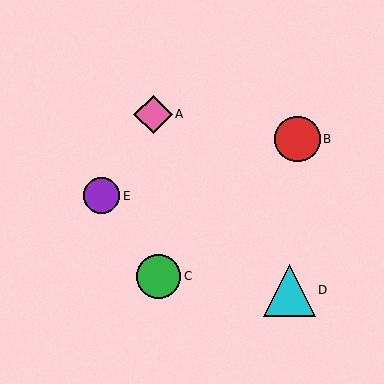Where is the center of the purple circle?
The center of the purple circle is at (101, 196).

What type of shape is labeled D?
Shape D is a cyan triangle.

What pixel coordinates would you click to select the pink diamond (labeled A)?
Click at (153, 114) to select the pink diamond A.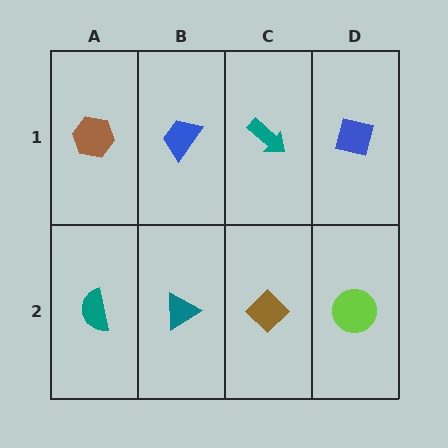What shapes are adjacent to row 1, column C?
A brown diamond (row 2, column C), a blue trapezoid (row 1, column B), a blue square (row 1, column D).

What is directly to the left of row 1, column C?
A blue trapezoid.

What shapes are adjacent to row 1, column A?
A teal semicircle (row 2, column A), a blue trapezoid (row 1, column B).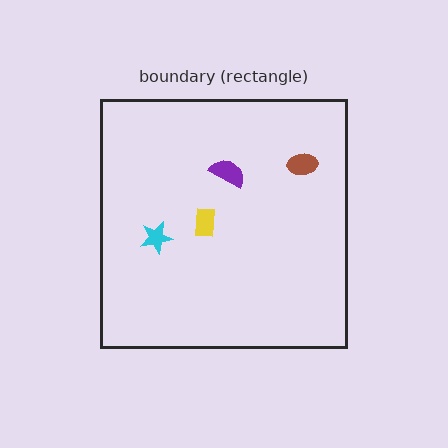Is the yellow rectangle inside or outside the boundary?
Inside.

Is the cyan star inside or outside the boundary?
Inside.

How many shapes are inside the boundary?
4 inside, 0 outside.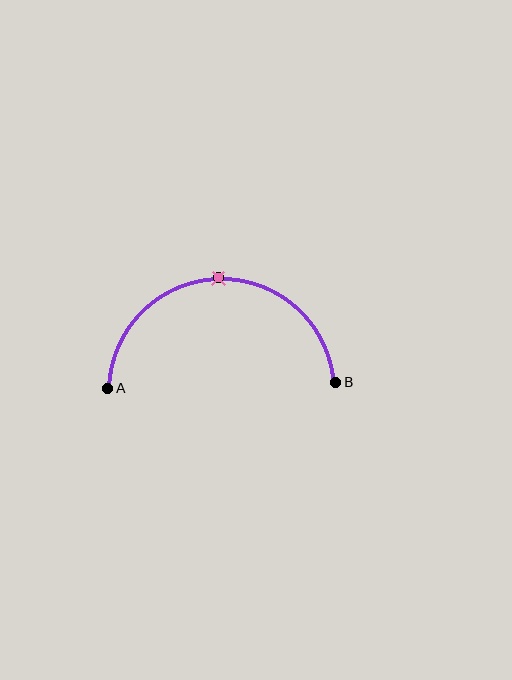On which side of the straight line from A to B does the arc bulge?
The arc bulges above the straight line connecting A and B.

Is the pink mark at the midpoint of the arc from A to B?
Yes. The pink mark lies on the arc at equal arc-length from both A and B — it is the arc midpoint.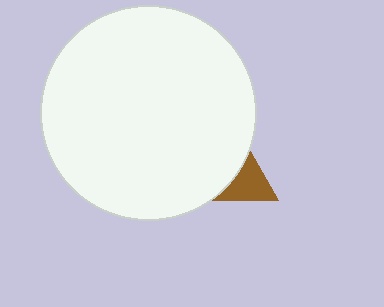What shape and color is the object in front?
The object in front is a white circle.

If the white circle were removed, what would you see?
You would see the complete brown triangle.